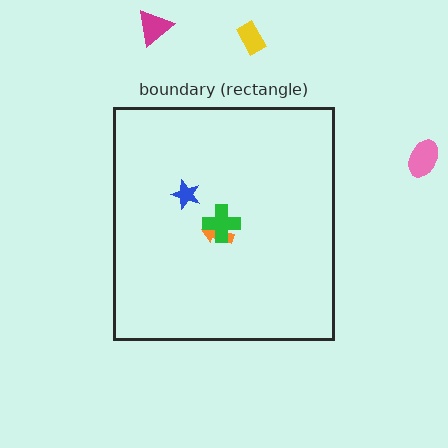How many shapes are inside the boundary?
3 inside, 3 outside.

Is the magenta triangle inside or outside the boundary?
Outside.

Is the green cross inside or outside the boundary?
Inside.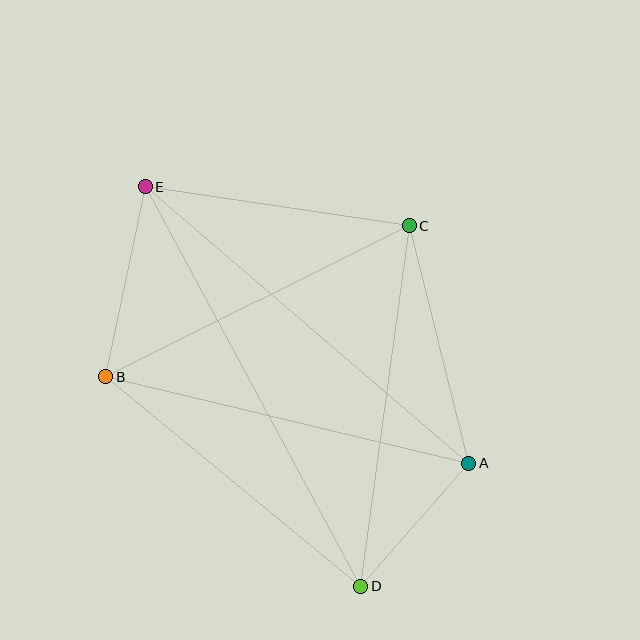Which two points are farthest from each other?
Points D and E are farthest from each other.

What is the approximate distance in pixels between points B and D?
The distance between B and D is approximately 330 pixels.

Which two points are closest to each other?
Points A and D are closest to each other.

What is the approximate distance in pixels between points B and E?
The distance between B and E is approximately 194 pixels.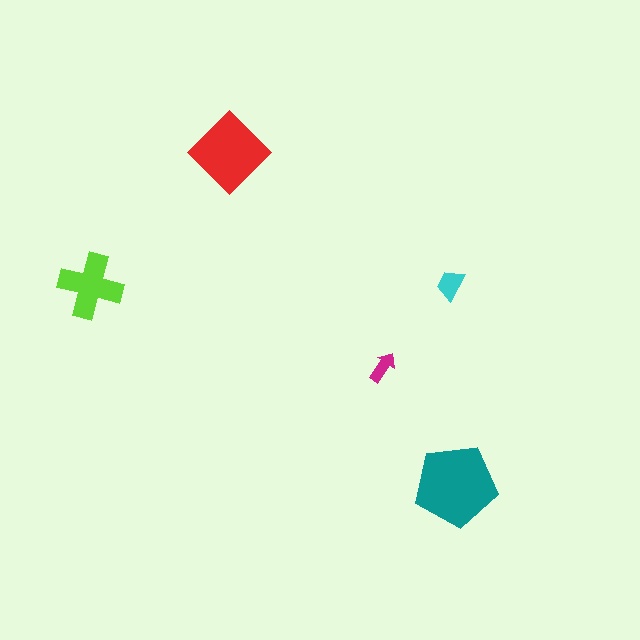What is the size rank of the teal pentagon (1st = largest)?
1st.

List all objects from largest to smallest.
The teal pentagon, the red diamond, the lime cross, the cyan trapezoid, the magenta arrow.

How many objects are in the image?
There are 5 objects in the image.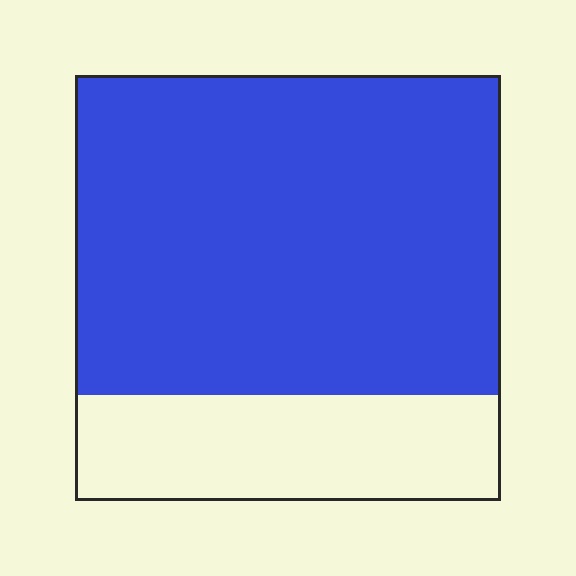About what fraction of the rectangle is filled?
About three quarters (3/4).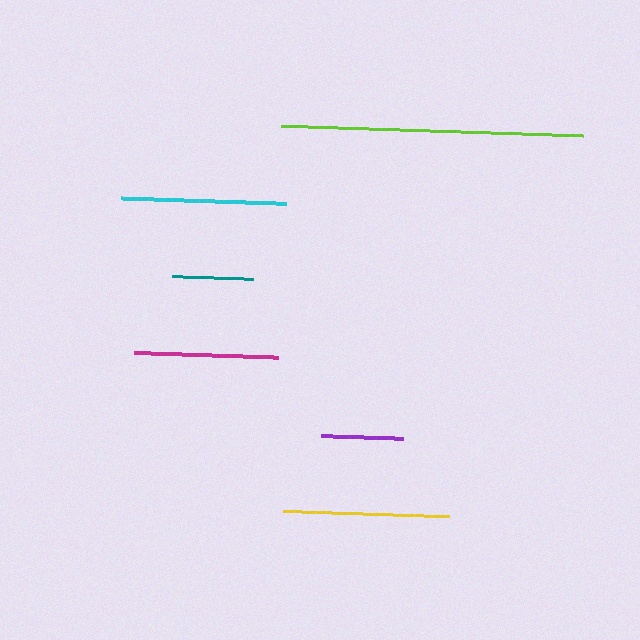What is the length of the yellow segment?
The yellow segment is approximately 166 pixels long.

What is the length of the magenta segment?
The magenta segment is approximately 144 pixels long.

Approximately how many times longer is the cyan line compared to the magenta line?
The cyan line is approximately 1.1 times the length of the magenta line.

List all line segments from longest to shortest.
From longest to shortest: lime, yellow, cyan, magenta, purple, teal.